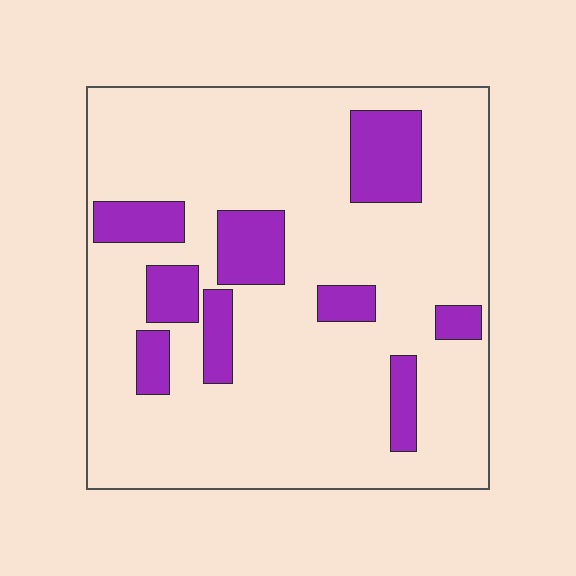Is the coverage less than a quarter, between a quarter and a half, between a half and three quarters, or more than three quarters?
Less than a quarter.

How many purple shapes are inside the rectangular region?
9.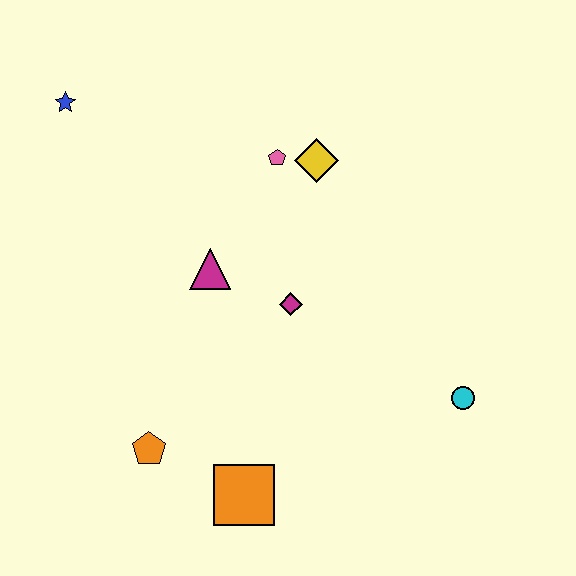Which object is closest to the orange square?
The orange pentagon is closest to the orange square.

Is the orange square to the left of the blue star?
No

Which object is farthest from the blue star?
The cyan circle is farthest from the blue star.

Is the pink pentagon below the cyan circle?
No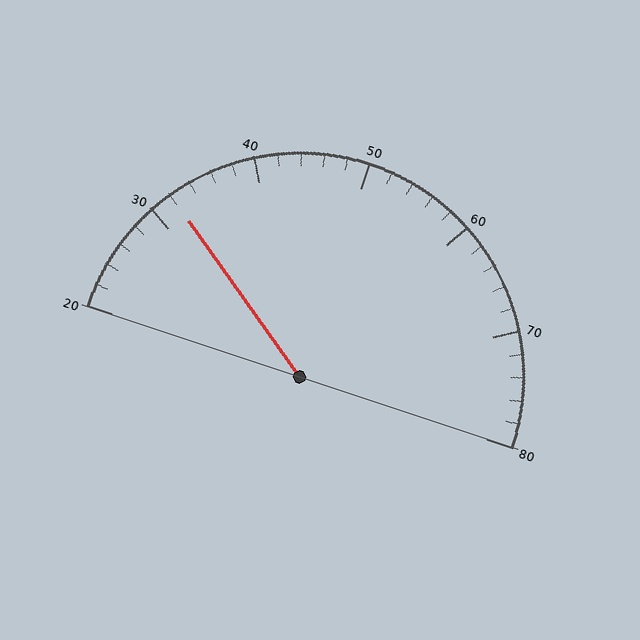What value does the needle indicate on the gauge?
The needle indicates approximately 32.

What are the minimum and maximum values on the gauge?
The gauge ranges from 20 to 80.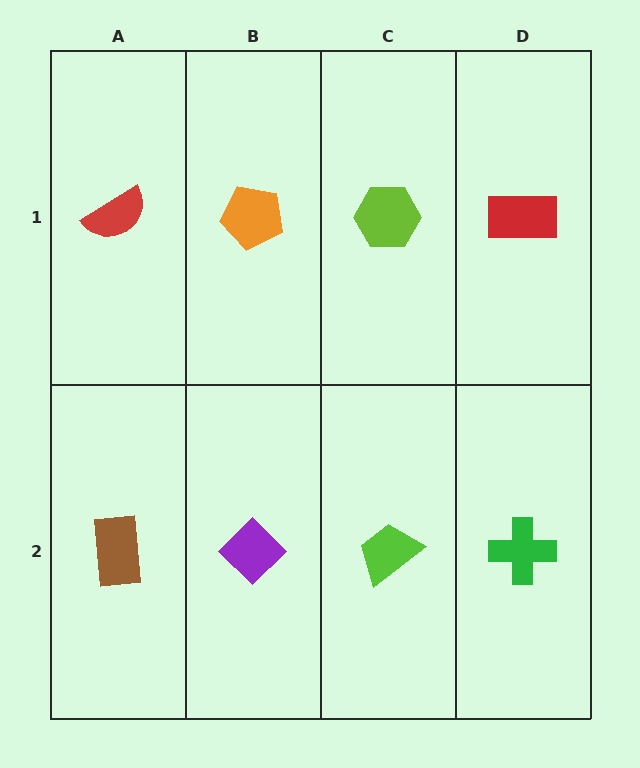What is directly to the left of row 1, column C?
An orange pentagon.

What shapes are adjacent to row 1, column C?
A lime trapezoid (row 2, column C), an orange pentagon (row 1, column B), a red rectangle (row 1, column D).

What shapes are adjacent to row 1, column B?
A purple diamond (row 2, column B), a red semicircle (row 1, column A), a lime hexagon (row 1, column C).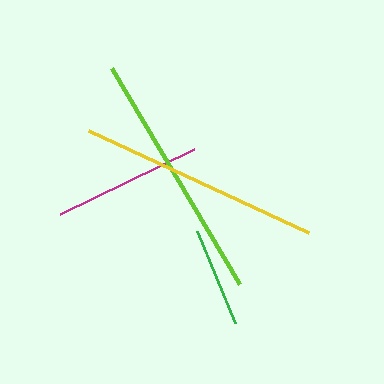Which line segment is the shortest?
The green line is the shortest at approximately 100 pixels.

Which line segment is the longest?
The lime line is the longest at approximately 250 pixels.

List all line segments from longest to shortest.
From longest to shortest: lime, yellow, magenta, green.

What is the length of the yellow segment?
The yellow segment is approximately 243 pixels long.